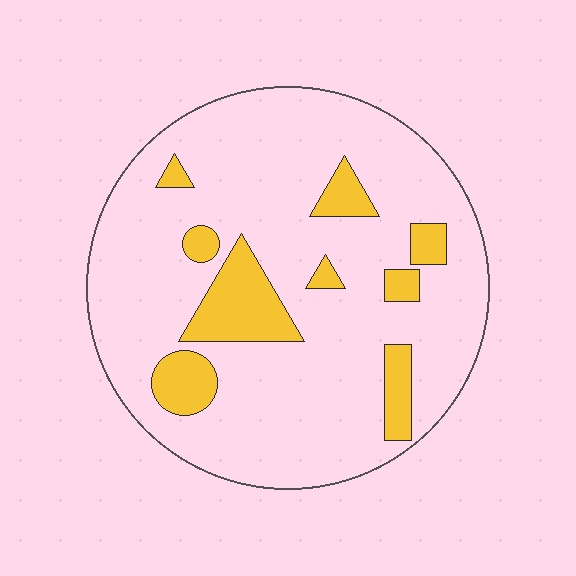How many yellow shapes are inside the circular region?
9.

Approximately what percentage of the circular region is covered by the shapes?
Approximately 15%.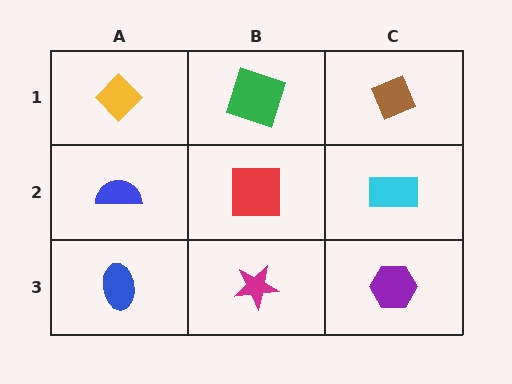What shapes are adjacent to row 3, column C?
A cyan rectangle (row 2, column C), a magenta star (row 3, column B).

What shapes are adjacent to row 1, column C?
A cyan rectangle (row 2, column C), a green square (row 1, column B).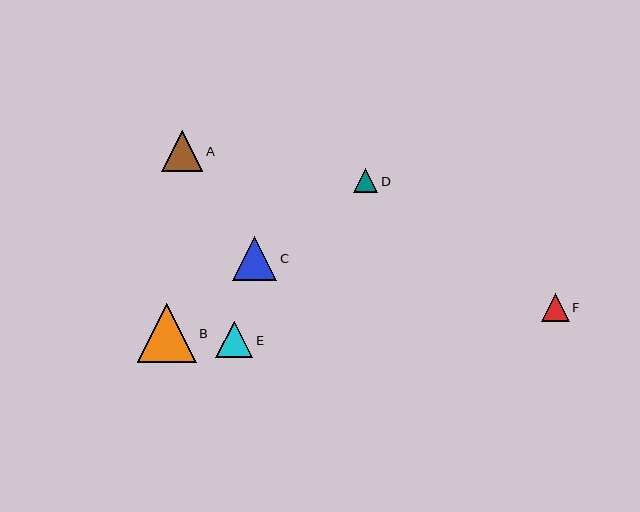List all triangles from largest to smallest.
From largest to smallest: B, C, A, E, F, D.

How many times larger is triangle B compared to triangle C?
Triangle B is approximately 1.3 times the size of triangle C.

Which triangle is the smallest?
Triangle D is the smallest with a size of approximately 24 pixels.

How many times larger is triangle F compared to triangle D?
Triangle F is approximately 1.2 times the size of triangle D.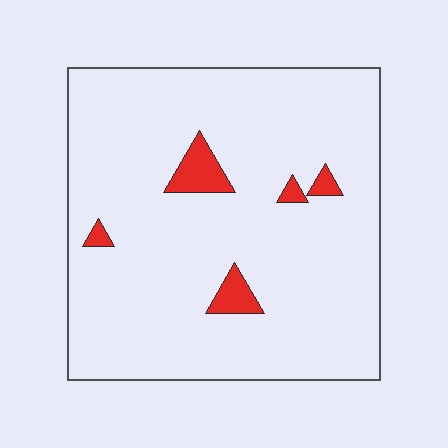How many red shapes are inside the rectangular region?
5.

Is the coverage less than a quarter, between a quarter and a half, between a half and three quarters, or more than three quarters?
Less than a quarter.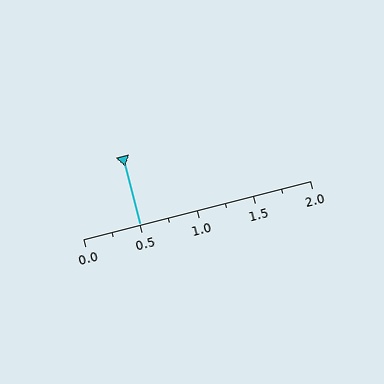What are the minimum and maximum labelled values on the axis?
The axis runs from 0.0 to 2.0.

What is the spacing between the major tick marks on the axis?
The major ticks are spaced 0.5 apart.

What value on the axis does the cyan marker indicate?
The marker indicates approximately 0.5.